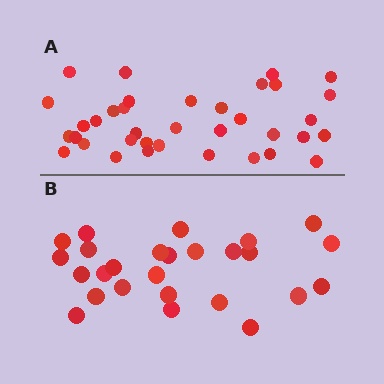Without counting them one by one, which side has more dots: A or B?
Region A (the top region) has more dots.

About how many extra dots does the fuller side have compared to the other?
Region A has roughly 10 or so more dots than region B.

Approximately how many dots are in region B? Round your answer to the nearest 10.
About 30 dots. (The exact count is 26, which rounds to 30.)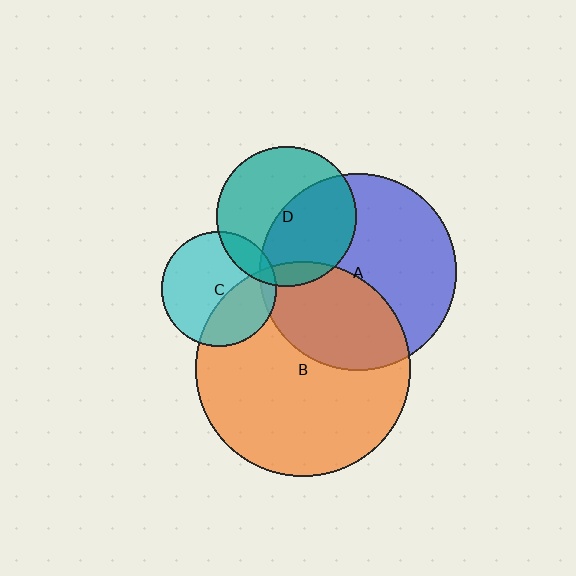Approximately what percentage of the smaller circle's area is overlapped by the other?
Approximately 5%.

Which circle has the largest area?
Circle B (orange).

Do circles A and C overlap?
Yes.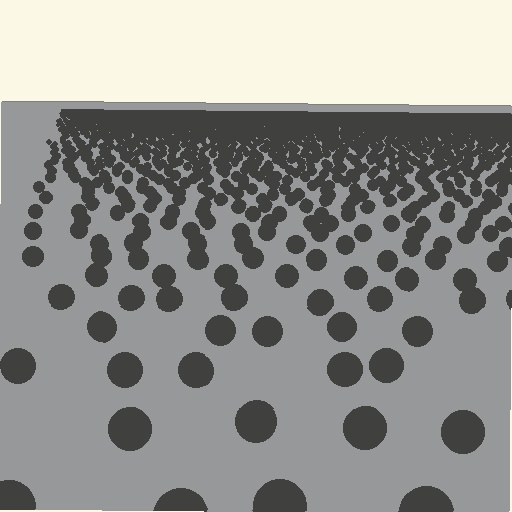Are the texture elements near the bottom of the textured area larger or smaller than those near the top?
Larger. Near the bottom, elements are closer to the viewer and appear at a bigger on-screen size.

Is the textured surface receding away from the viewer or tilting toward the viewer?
The surface is receding away from the viewer. Texture elements get smaller and denser toward the top.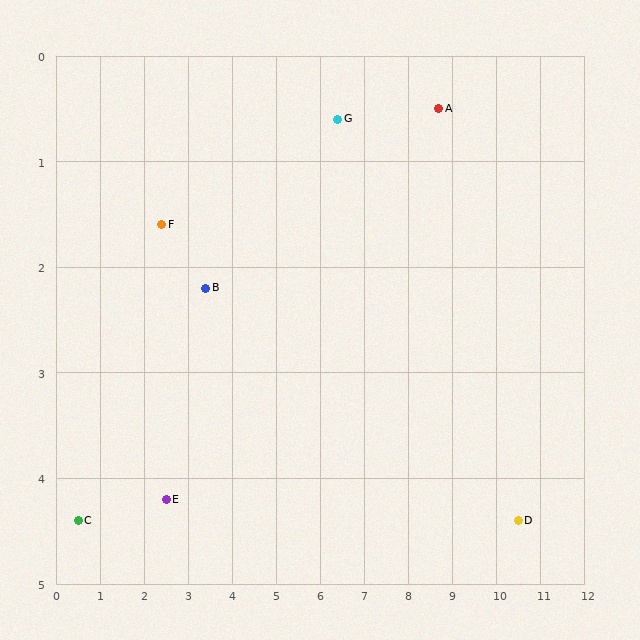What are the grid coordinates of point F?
Point F is at approximately (2.4, 1.6).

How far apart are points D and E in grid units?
Points D and E are about 8.0 grid units apart.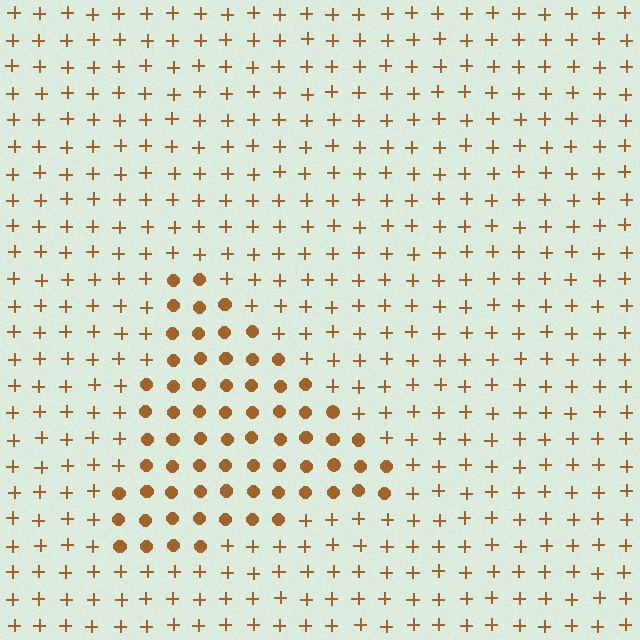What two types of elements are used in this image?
The image uses circles inside the triangle region and plus signs outside it.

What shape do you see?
I see a triangle.